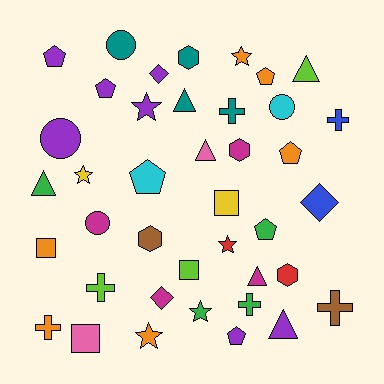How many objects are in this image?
There are 40 objects.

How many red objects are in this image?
There are 2 red objects.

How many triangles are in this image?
There are 6 triangles.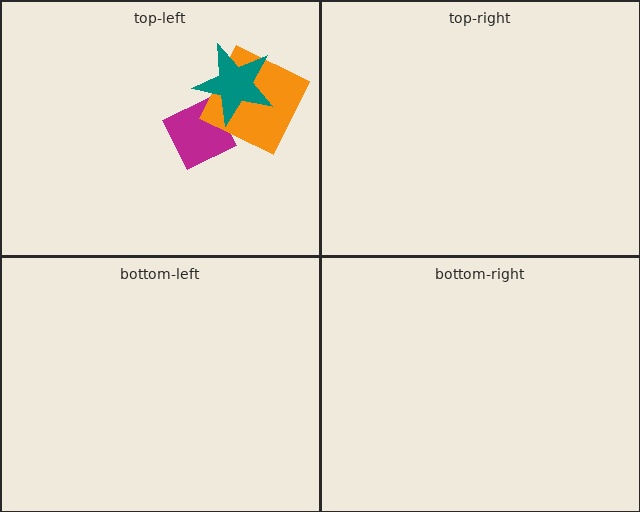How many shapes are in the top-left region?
3.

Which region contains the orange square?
The top-left region.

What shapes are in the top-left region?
The magenta diamond, the orange square, the teal star.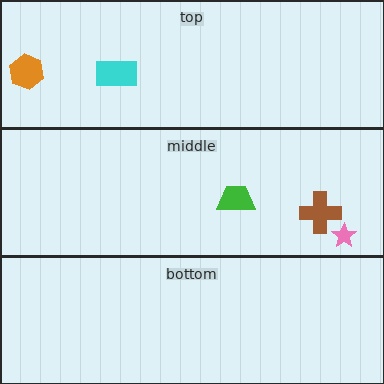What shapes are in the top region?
The orange hexagon, the cyan rectangle.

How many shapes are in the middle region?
3.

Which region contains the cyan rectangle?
The top region.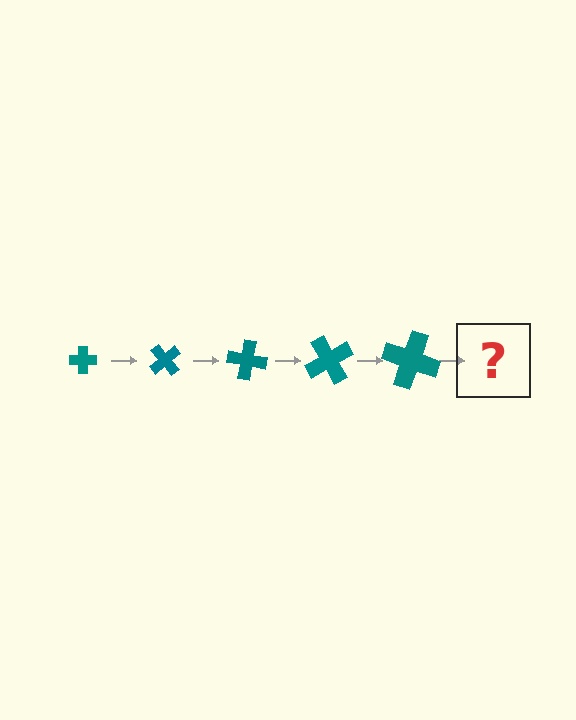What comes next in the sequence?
The next element should be a cross, larger than the previous one and rotated 250 degrees from the start.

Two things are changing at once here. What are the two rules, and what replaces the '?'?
The two rules are that the cross grows larger each step and it rotates 50 degrees each step. The '?' should be a cross, larger than the previous one and rotated 250 degrees from the start.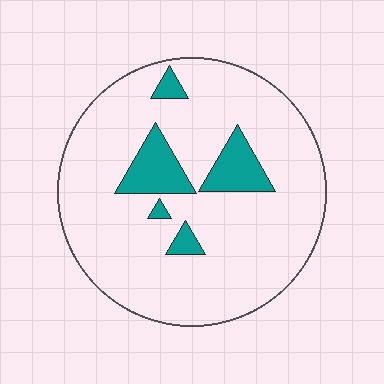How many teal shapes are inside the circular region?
5.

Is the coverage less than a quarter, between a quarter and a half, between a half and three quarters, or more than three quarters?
Less than a quarter.